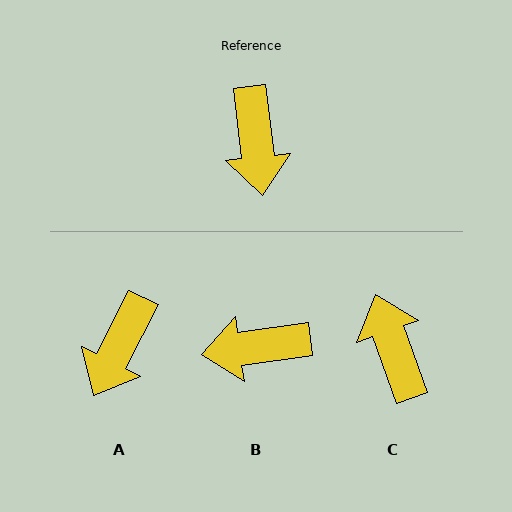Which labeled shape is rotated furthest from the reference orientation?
C, about 167 degrees away.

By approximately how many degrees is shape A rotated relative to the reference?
Approximately 34 degrees clockwise.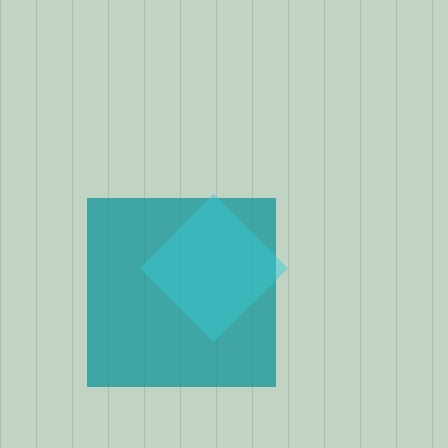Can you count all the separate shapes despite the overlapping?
Yes, there are 2 separate shapes.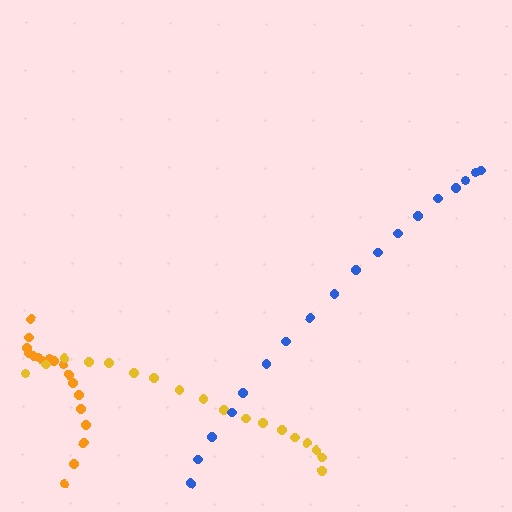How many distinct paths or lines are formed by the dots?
There are 3 distinct paths.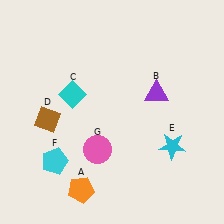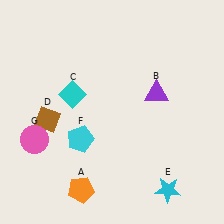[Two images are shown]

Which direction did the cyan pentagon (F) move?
The cyan pentagon (F) moved right.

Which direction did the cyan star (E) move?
The cyan star (E) moved down.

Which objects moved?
The objects that moved are: the cyan star (E), the cyan pentagon (F), the pink circle (G).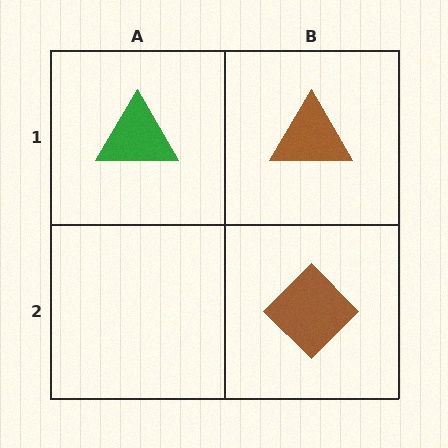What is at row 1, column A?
A green triangle.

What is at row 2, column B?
A brown diamond.